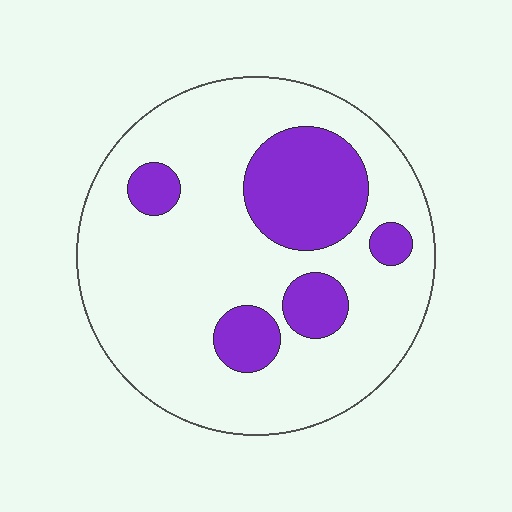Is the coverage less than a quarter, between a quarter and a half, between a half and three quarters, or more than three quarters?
Less than a quarter.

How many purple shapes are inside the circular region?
5.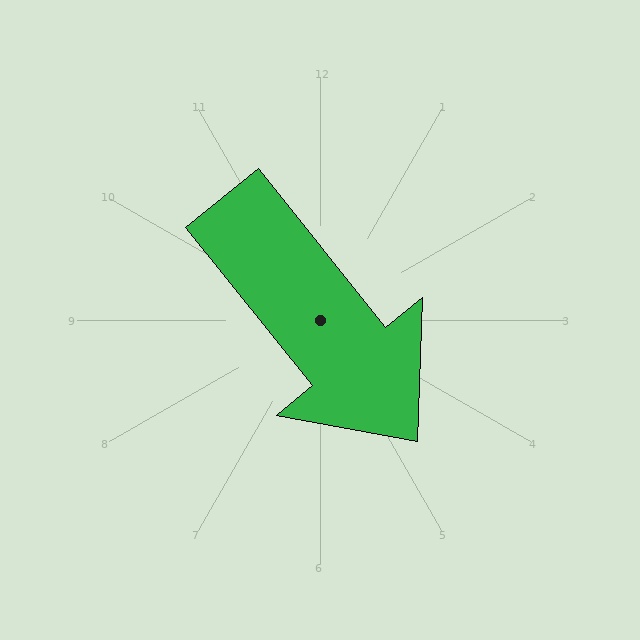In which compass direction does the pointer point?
Southeast.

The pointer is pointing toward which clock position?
Roughly 5 o'clock.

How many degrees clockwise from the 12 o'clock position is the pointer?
Approximately 141 degrees.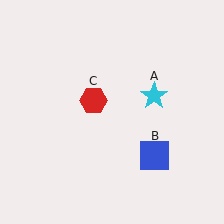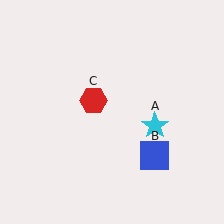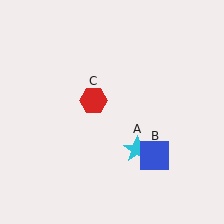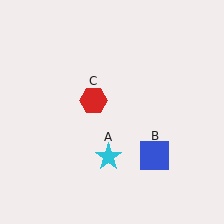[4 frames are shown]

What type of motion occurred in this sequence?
The cyan star (object A) rotated clockwise around the center of the scene.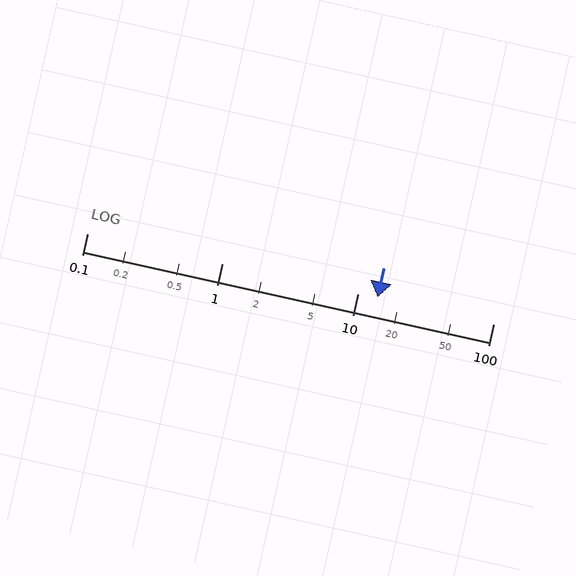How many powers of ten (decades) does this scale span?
The scale spans 3 decades, from 0.1 to 100.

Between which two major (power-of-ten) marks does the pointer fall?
The pointer is between 10 and 100.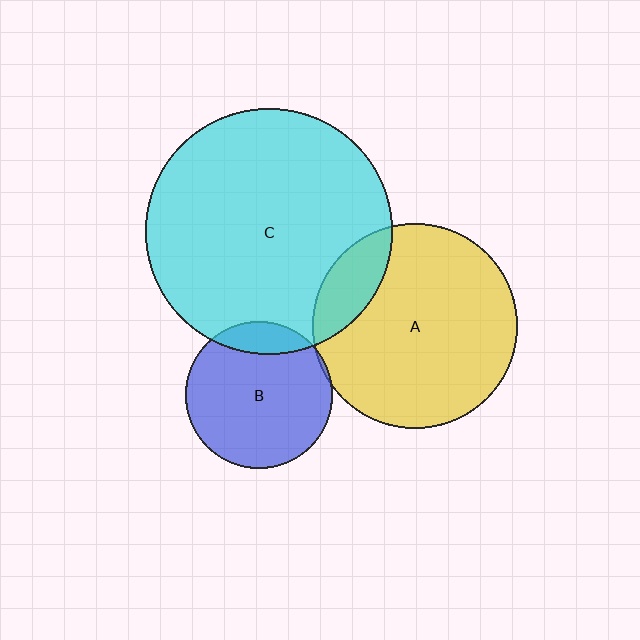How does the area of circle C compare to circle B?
Approximately 2.8 times.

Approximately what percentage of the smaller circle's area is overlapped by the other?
Approximately 15%.